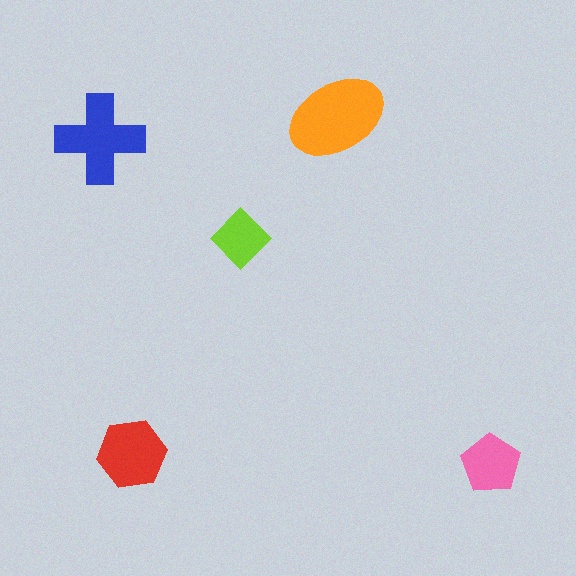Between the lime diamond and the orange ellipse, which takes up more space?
The orange ellipse.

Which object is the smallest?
The lime diamond.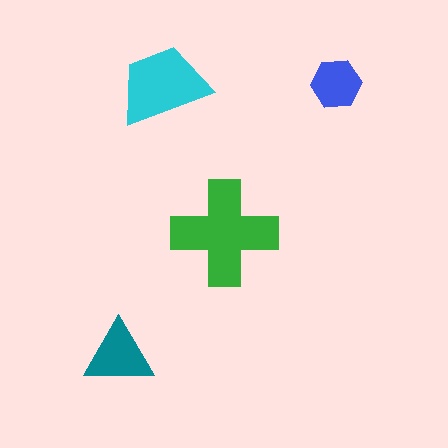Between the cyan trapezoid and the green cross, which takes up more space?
The green cross.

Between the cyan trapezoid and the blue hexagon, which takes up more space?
The cyan trapezoid.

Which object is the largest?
The green cross.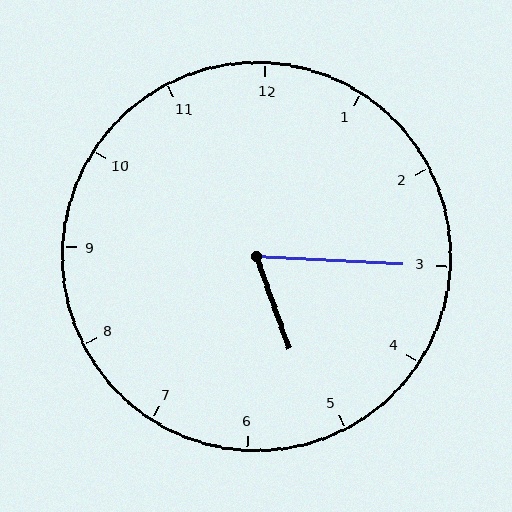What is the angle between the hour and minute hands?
Approximately 68 degrees.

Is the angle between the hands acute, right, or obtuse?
It is acute.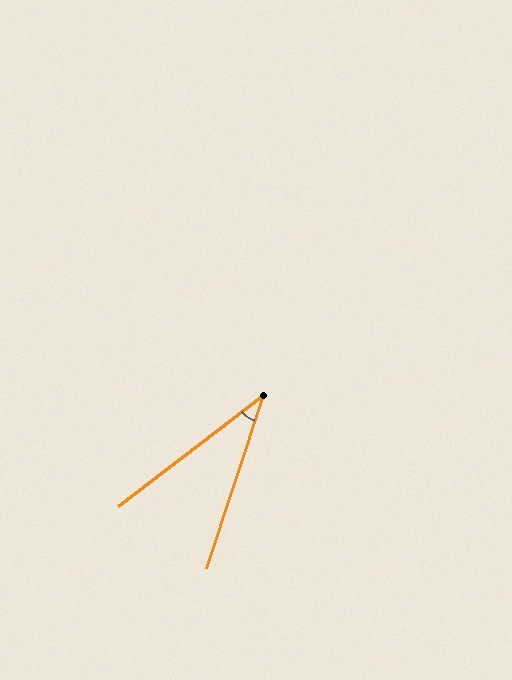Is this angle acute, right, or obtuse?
It is acute.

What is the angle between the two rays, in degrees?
Approximately 34 degrees.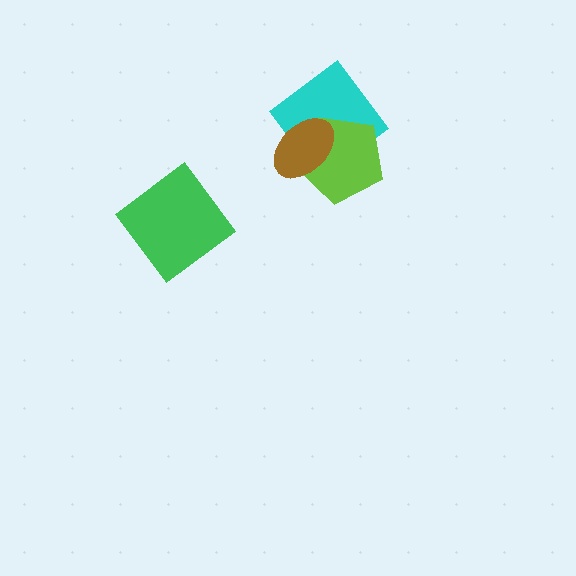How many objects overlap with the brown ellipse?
2 objects overlap with the brown ellipse.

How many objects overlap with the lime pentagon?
2 objects overlap with the lime pentagon.